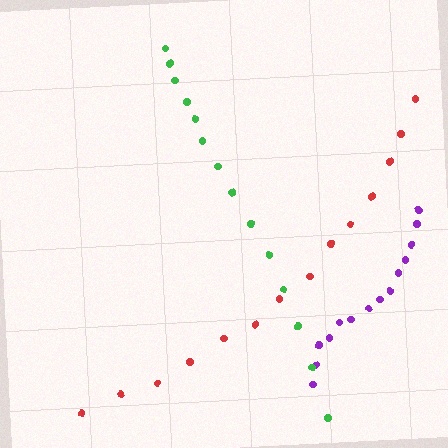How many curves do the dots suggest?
There are 3 distinct paths.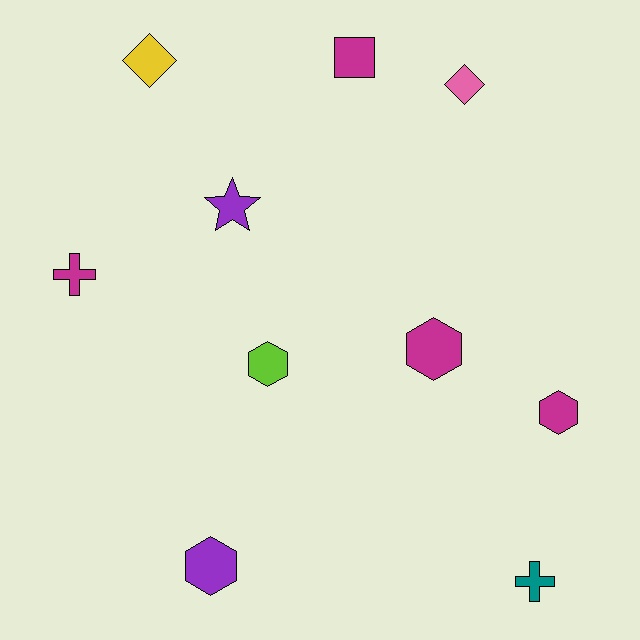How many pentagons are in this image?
There are no pentagons.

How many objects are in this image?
There are 10 objects.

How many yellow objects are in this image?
There is 1 yellow object.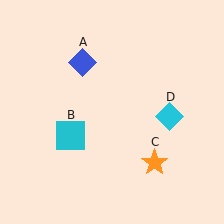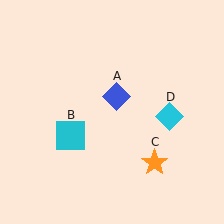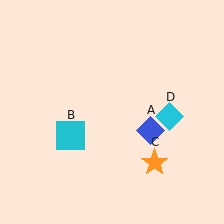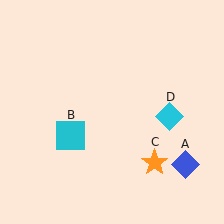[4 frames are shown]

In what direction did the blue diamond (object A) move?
The blue diamond (object A) moved down and to the right.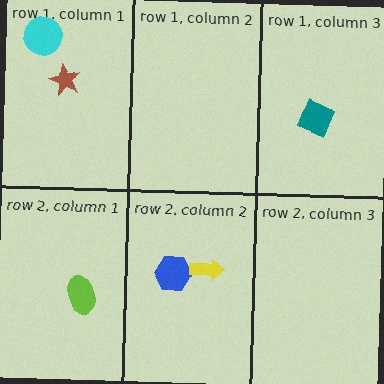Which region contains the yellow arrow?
The row 2, column 2 region.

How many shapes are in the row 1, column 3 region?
1.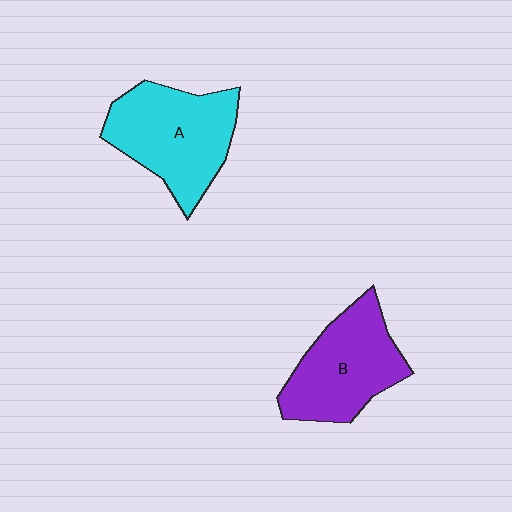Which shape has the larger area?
Shape A (cyan).